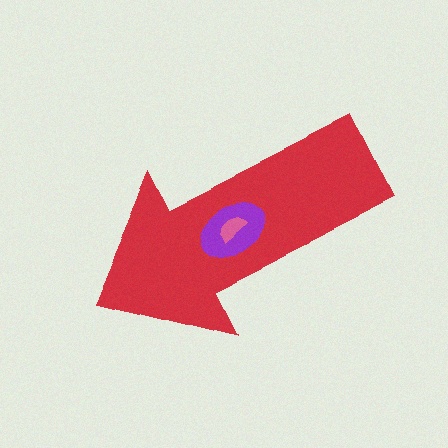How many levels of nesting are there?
3.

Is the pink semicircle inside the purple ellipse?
Yes.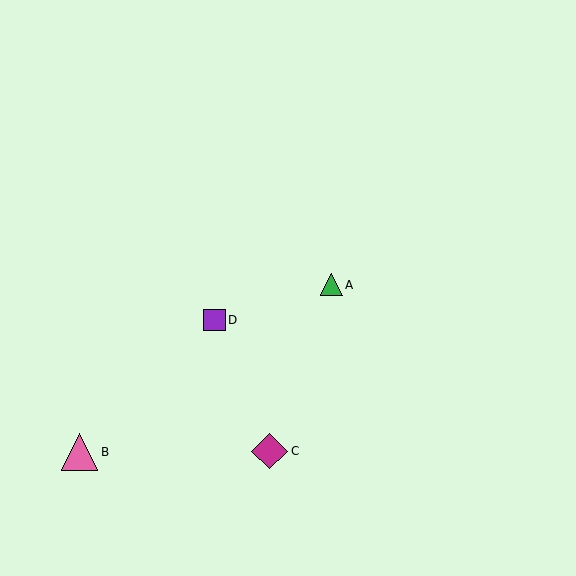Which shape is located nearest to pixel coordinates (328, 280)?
The green triangle (labeled A) at (331, 285) is nearest to that location.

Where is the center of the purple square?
The center of the purple square is at (215, 320).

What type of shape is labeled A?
Shape A is a green triangle.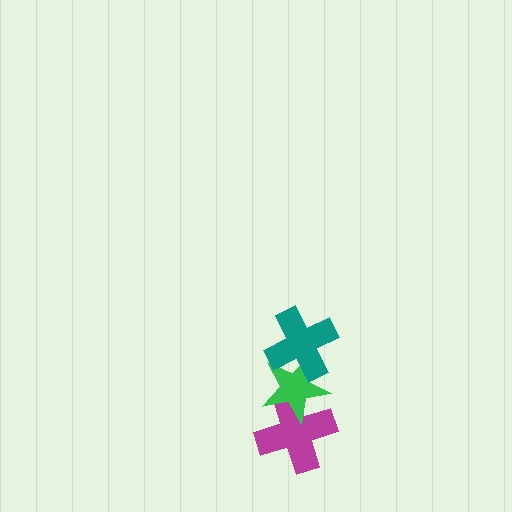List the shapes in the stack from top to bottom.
From top to bottom: the teal cross, the green star, the magenta cross.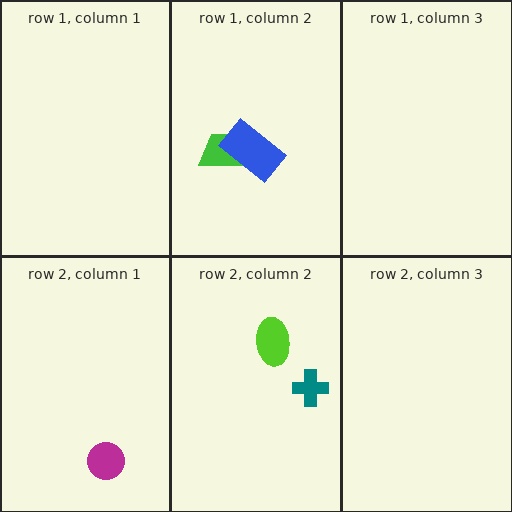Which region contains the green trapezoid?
The row 1, column 2 region.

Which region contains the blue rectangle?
The row 1, column 2 region.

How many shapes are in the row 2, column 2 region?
2.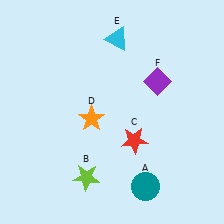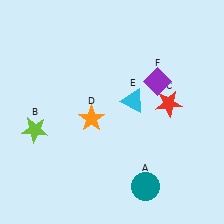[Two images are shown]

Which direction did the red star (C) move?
The red star (C) moved up.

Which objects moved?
The objects that moved are: the lime star (B), the red star (C), the cyan triangle (E).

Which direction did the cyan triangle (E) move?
The cyan triangle (E) moved down.